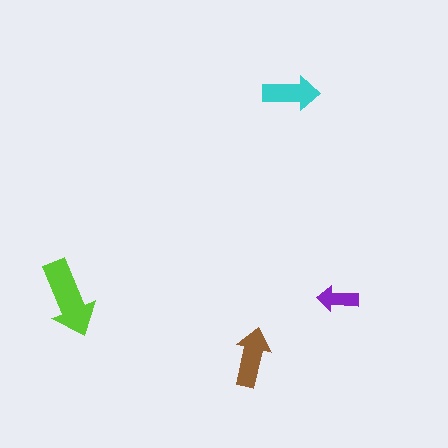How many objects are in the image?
There are 4 objects in the image.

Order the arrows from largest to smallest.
the lime one, the brown one, the cyan one, the purple one.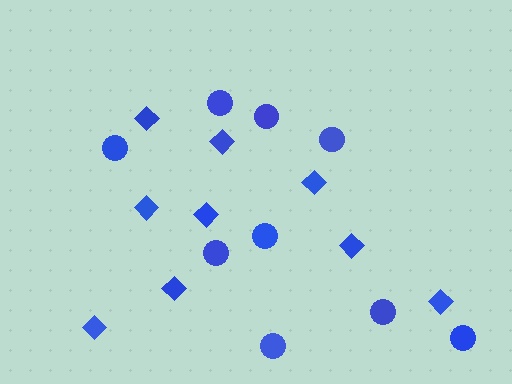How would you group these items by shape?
There are 2 groups: one group of diamonds (9) and one group of circles (9).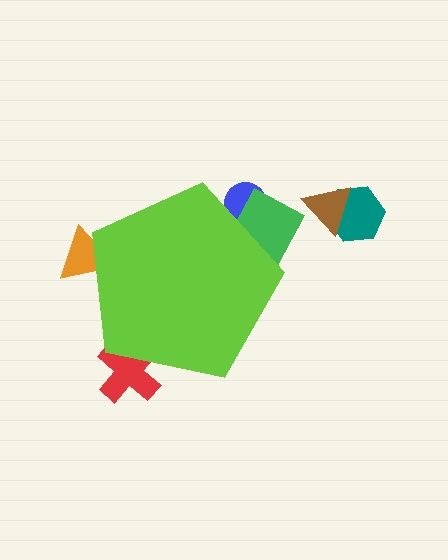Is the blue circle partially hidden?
Yes, the blue circle is partially hidden behind the lime pentagon.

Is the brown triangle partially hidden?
No, the brown triangle is fully visible.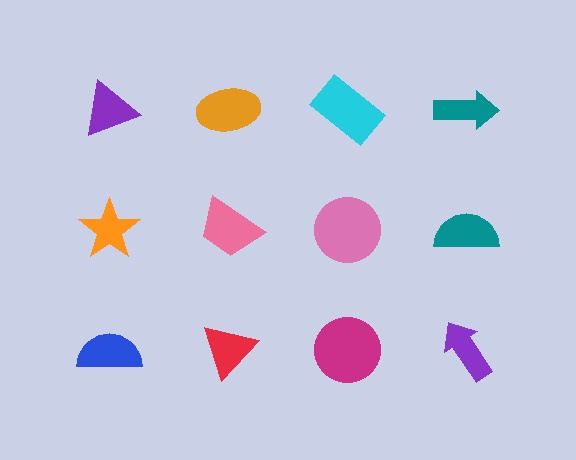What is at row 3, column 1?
A blue semicircle.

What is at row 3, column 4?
A purple arrow.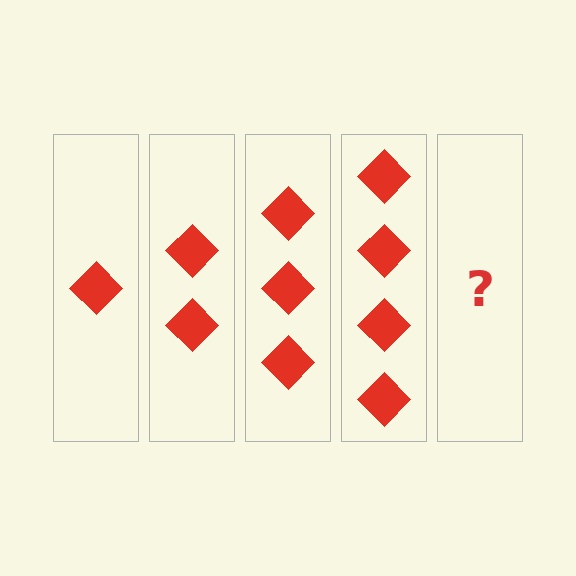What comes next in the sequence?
The next element should be 5 diamonds.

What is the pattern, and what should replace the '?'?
The pattern is that each step adds one more diamond. The '?' should be 5 diamonds.